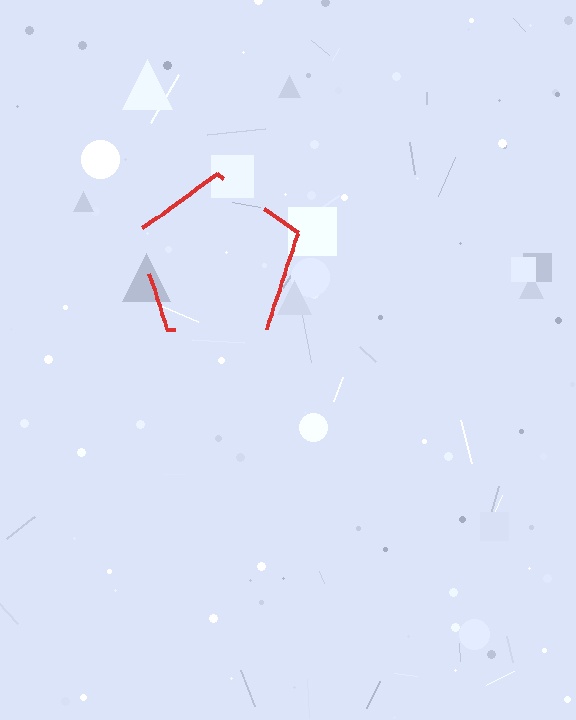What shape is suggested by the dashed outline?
The dashed outline suggests a pentagon.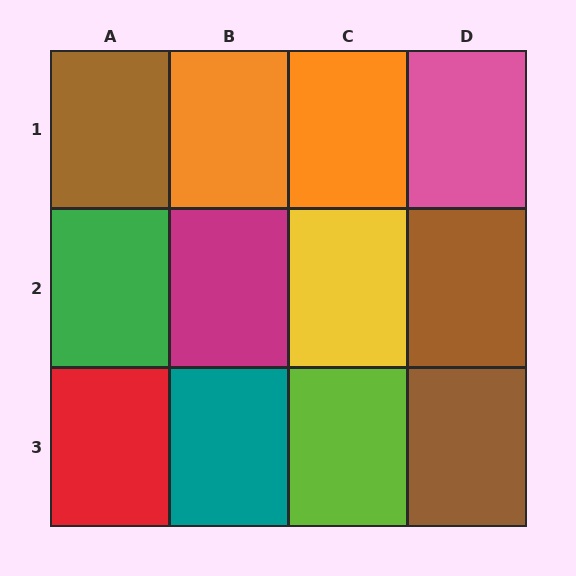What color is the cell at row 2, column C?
Yellow.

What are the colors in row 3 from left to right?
Red, teal, lime, brown.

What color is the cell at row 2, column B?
Magenta.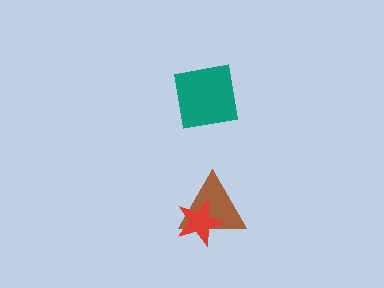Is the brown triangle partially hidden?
Yes, it is partially covered by another shape.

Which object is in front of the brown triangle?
The red star is in front of the brown triangle.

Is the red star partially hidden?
No, no other shape covers it.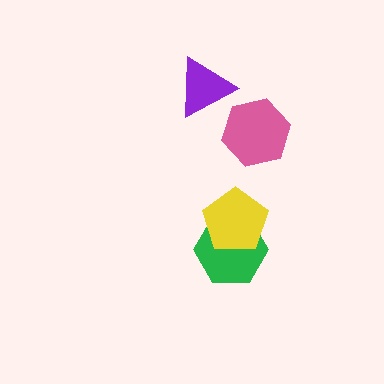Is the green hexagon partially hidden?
Yes, it is partially covered by another shape.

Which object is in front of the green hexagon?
The yellow pentagon is in front of the green hexagon.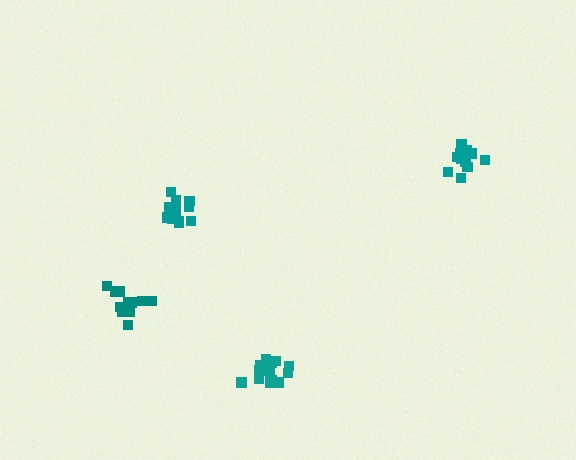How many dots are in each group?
Group 1: 14 dots, Group 2: 14 dots, Group 3: 12 dots, Group 4: 13 dots (53 total).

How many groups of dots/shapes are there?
There are 4 groups.